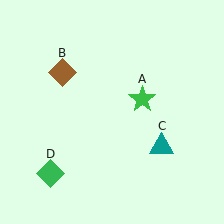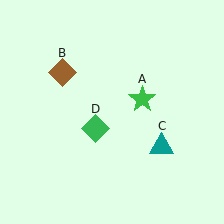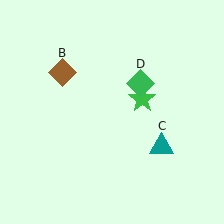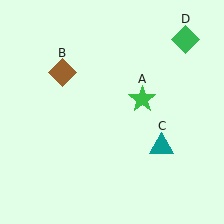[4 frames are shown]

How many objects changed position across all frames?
1 object changed position: green diamond (object D).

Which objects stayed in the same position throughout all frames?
Green star (object A) and brown diamond (object B) and teal triangle (object C) remained stationary.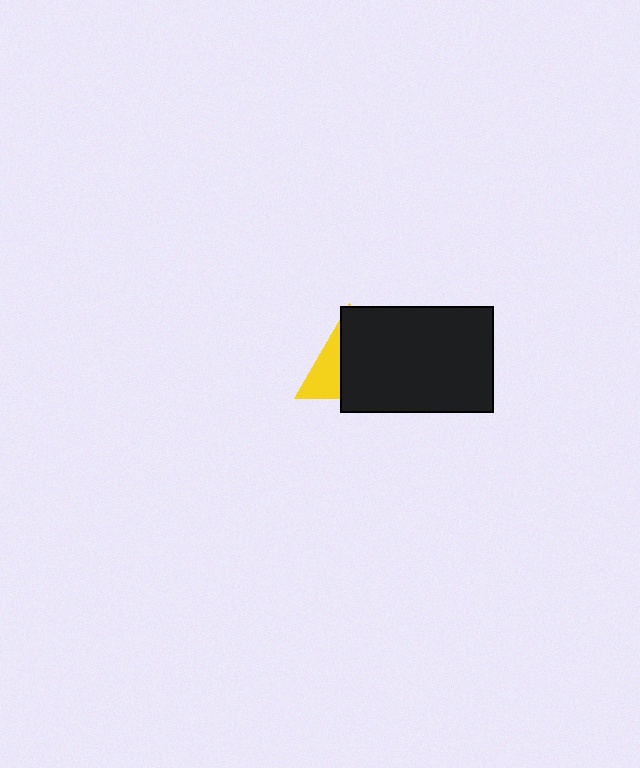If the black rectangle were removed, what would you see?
You would see the complete yellow triangle.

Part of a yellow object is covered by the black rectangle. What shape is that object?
It is a triangle.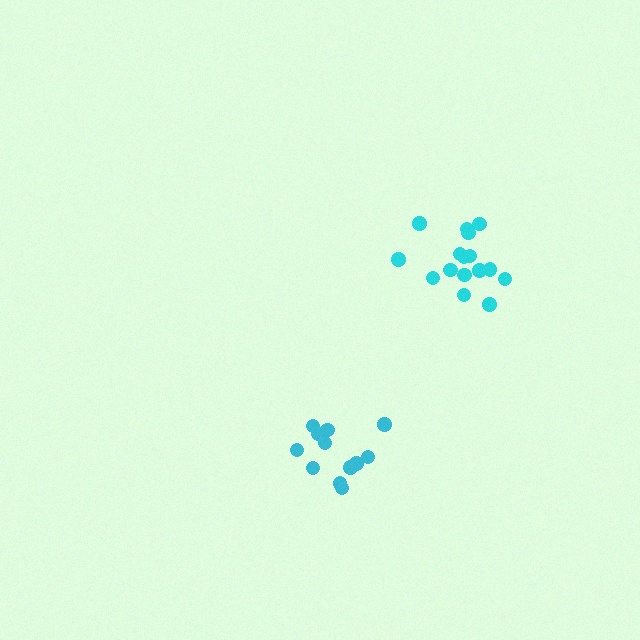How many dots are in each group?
Group 1: 16 dots, Group 2: 12 dots (28 total).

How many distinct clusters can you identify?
There are 2 distinct clusters.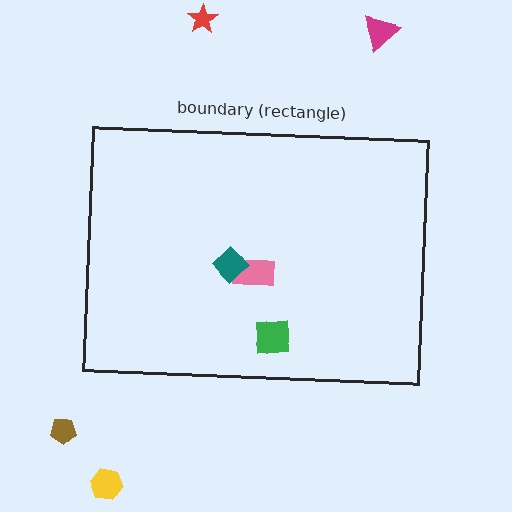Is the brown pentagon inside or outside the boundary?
Outside.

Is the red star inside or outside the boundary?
Outside.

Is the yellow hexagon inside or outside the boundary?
Outside.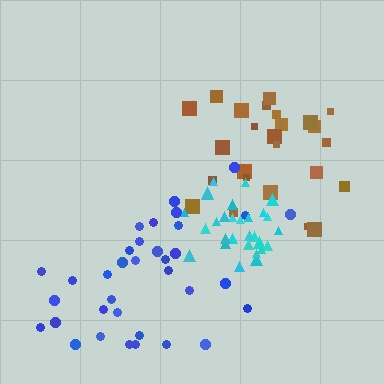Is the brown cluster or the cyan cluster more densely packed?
Cyan.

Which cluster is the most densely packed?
Cyan.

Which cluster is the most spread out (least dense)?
Blue.